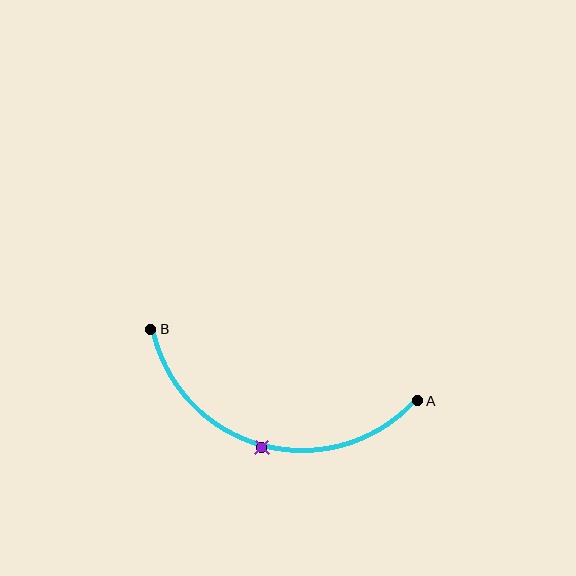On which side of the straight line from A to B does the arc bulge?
The arc bulges below the straight line connecting A and B.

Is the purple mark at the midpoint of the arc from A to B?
Yes. The purple mark lies on the arc at equal arc-length from both A and B — it is the arc midpoint.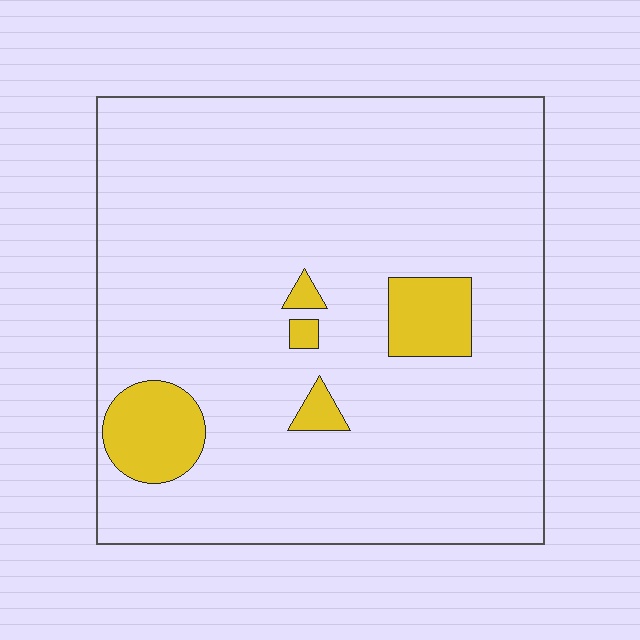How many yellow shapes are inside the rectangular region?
5.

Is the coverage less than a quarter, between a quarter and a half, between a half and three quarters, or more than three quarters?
Less than a quarter.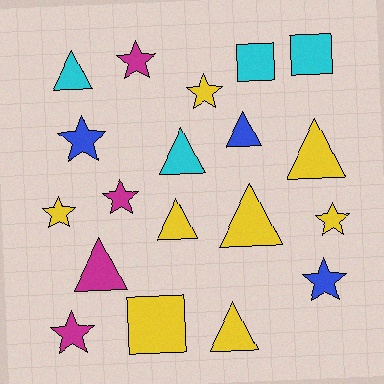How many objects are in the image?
There are 19 objects.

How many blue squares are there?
There are no blue squares.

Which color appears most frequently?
Yellow, with 8 objects.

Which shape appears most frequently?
Star, with 8 objects.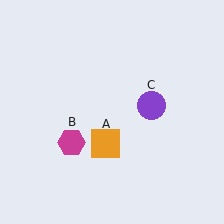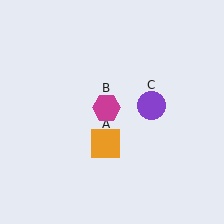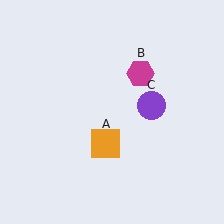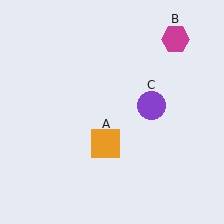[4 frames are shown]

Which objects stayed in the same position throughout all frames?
Orange square (object A) and purple circle (object C) remained stationary.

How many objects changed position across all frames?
1 object changed position: magenta hexagon (object B).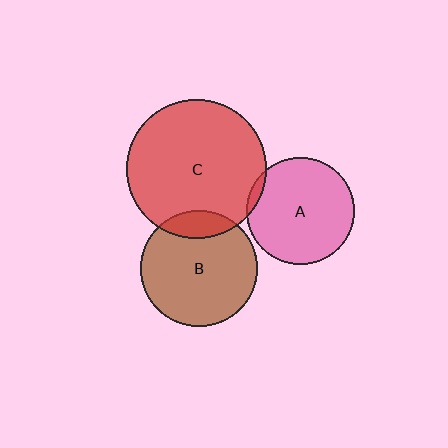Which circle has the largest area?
Circle C (red).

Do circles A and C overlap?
Yes.